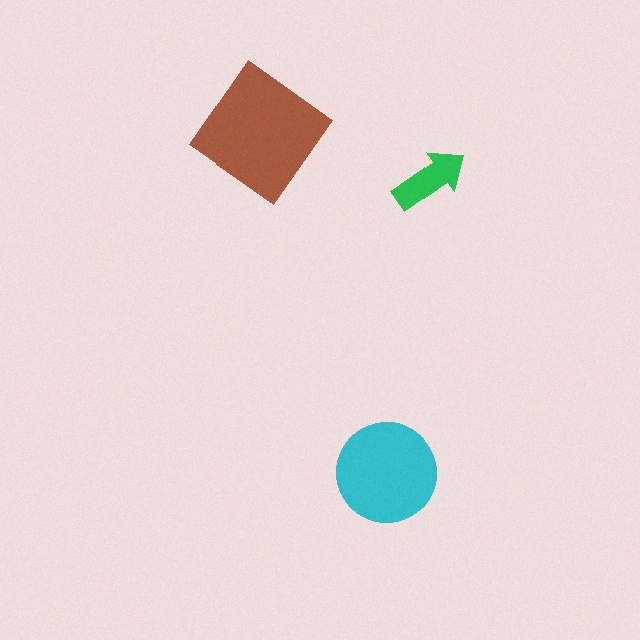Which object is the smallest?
The green arrow.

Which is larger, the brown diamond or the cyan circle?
The brown diamond.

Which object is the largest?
The brown diamond.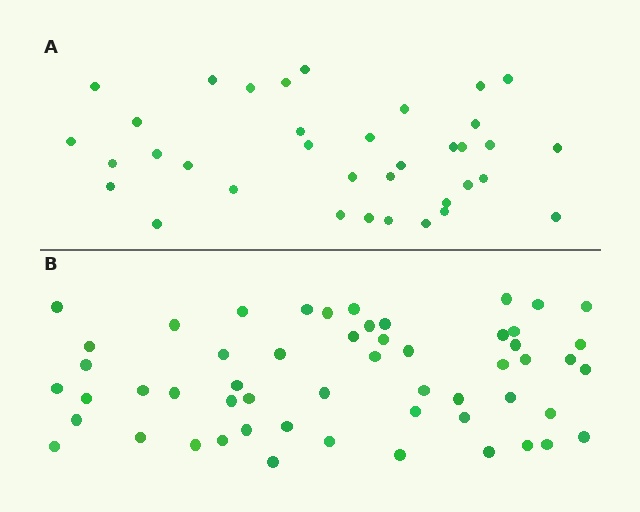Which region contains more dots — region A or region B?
Region B (the bottom region) has more dots.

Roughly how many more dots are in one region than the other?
Region B has approximately 20 more dots than region A.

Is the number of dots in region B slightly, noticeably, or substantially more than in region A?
Region B has substantially more. The ratio is roughly 1.5 to 1.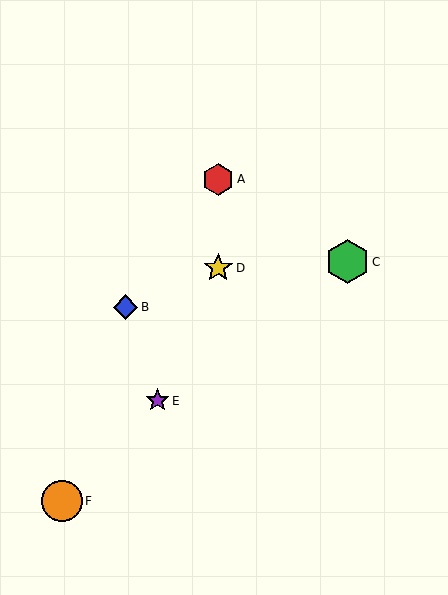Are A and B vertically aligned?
No, A is at x≈218 and B is at x≈125.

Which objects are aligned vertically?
Objects A, D are aligned vertically.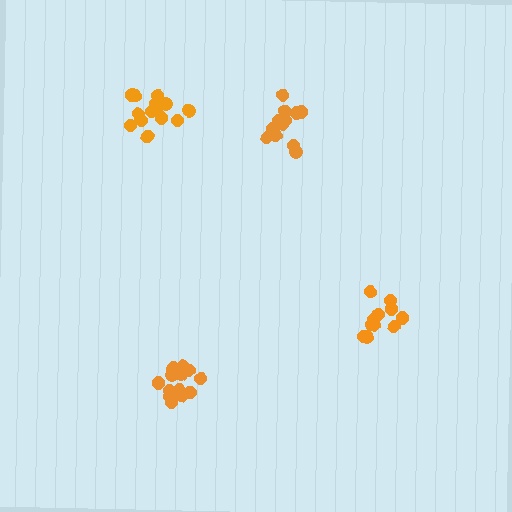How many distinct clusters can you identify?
There are 4 distinct clusters.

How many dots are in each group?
Group 1: 14 dots, Group 2: 12 dots, Group 3: 11 dots, Group 4: 15 dots (52 total).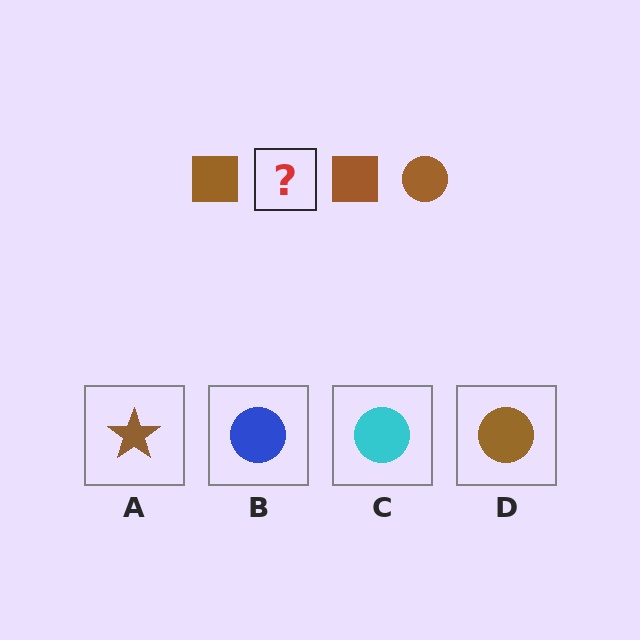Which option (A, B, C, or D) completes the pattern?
D.